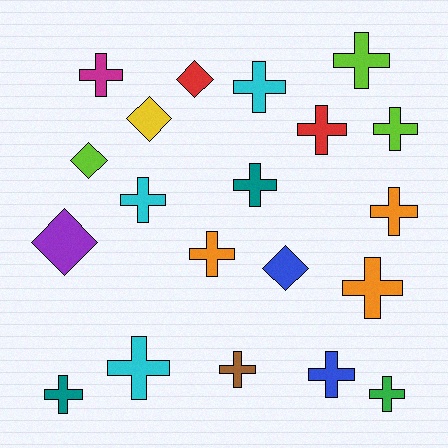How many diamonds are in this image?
There are 5 diamonds.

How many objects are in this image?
There are 20 objects.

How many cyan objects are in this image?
There are 3 cyan objects.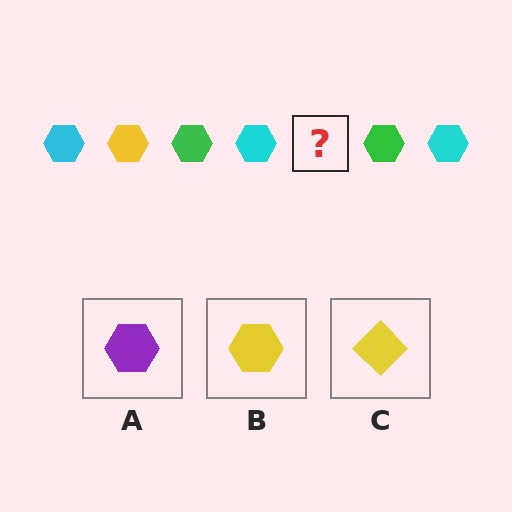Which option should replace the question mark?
Option B.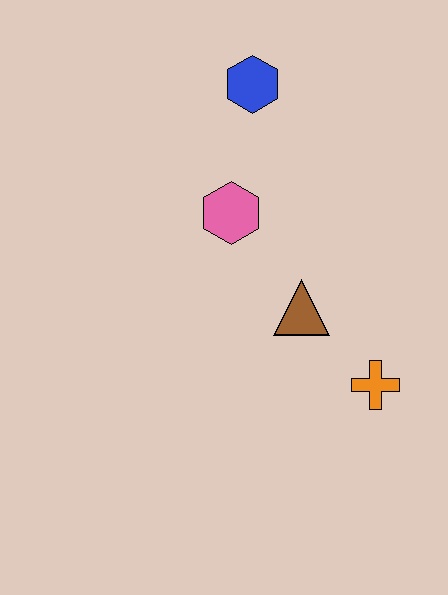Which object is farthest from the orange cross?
The blue hexagon is farthest from the orange cross.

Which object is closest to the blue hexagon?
The pink hexagon is closest to the blue hexagon.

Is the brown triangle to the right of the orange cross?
No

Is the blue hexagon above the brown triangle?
Yes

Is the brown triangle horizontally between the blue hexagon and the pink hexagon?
No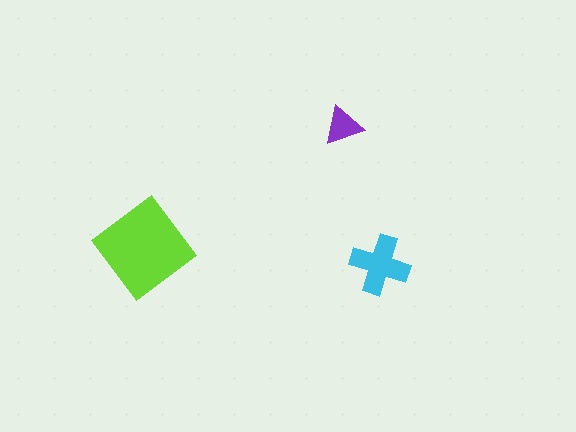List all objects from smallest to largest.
The purple triangle, the cyan cross, the lime diamond.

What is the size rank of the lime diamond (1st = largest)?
1st.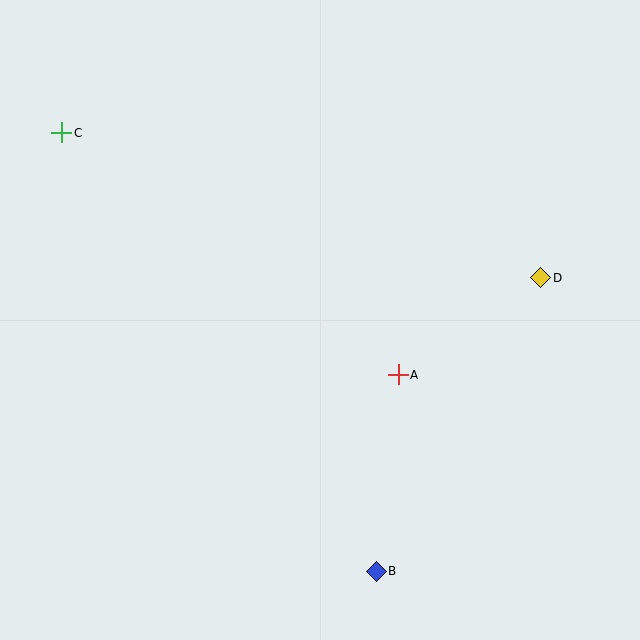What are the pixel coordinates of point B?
Point B is at (376, 571).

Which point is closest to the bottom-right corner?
Point B is closest to the bottom-right corner.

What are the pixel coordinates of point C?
Point C is at (62, 133).